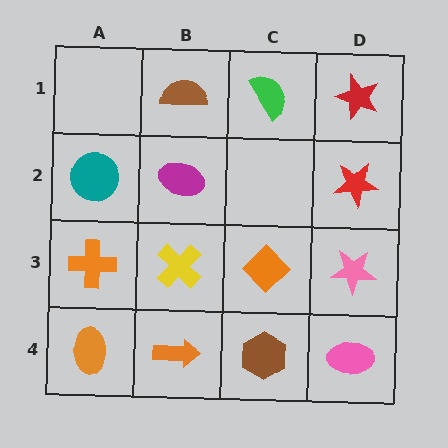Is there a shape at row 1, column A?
No, that cell is empty.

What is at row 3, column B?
A yellow cross.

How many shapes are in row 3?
4 shapes.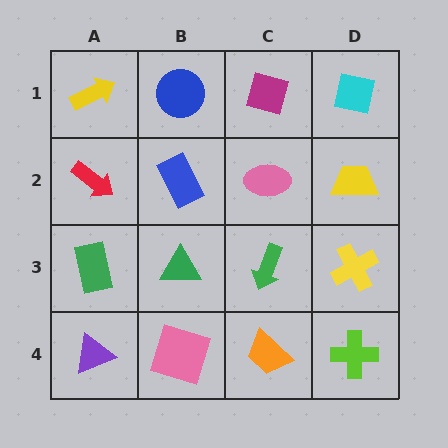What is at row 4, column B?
A pink square.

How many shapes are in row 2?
4 shapes.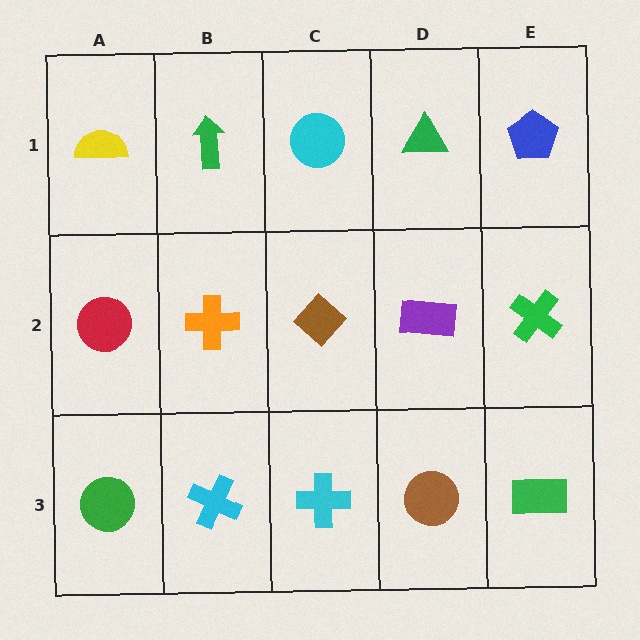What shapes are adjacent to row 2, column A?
A yellow semicircle (row 1, column A), a green circle (row 3, column A), an orange cross (row 2, column B).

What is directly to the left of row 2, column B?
A red circle.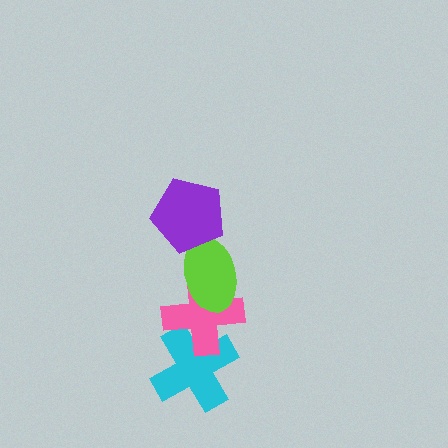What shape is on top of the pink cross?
The lime ellipse is on top of the pink cross.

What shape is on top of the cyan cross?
The pink cross is on top of the cyan cross.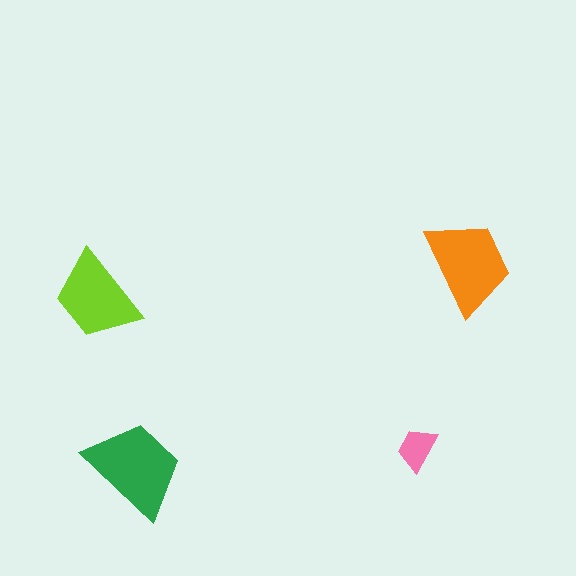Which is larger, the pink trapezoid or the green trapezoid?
The green one.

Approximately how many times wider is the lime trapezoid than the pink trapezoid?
About 2 times wider.